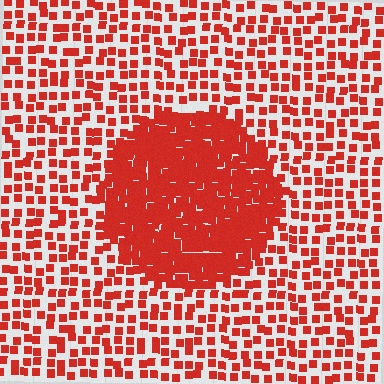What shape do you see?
I see a circle.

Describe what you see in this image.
The image contains small red elements arranged at two different densities. A circle-shaped region is visible where the elements are more densely packed than the surrounding area.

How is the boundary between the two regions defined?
The boundary is defined by a change in element density (approximately 2.7x ratio). All elements are the same color, size, and shape.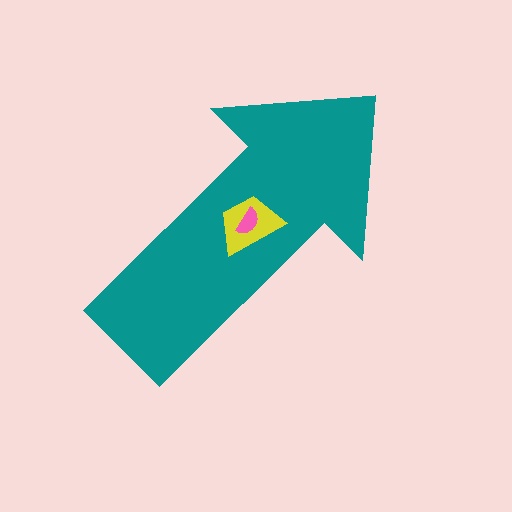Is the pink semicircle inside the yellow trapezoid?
Yes.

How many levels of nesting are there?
3.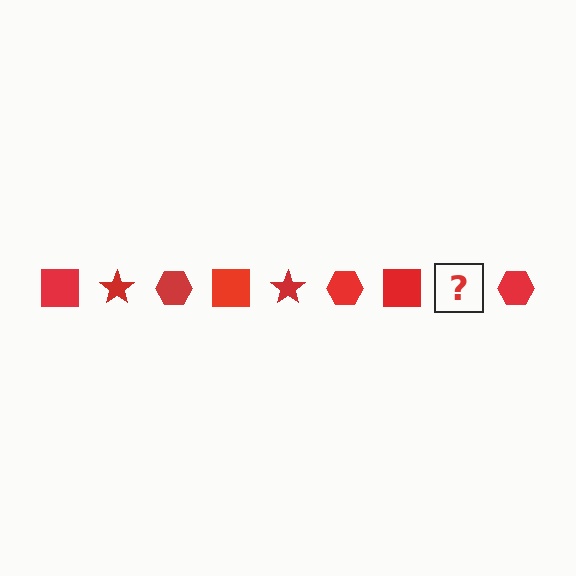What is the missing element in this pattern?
The missing element is a red star.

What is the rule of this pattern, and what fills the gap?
The rule is that the pattern cycles through square, star, hexagon shapes in red. The gap should be filled with a red star.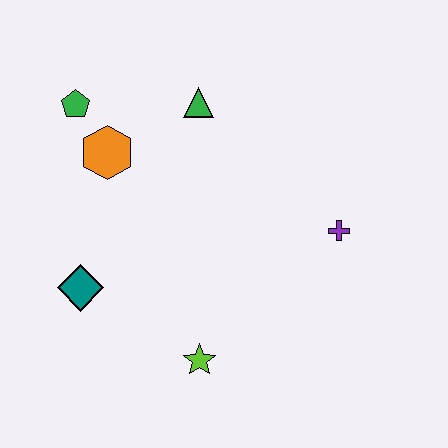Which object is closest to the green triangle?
The orange hexagon is closest to the green triangle.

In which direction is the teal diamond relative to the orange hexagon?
The teal diamond is below the orange hexagon.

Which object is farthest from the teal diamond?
The purple cross is farthest from the teal diamond.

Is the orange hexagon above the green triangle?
No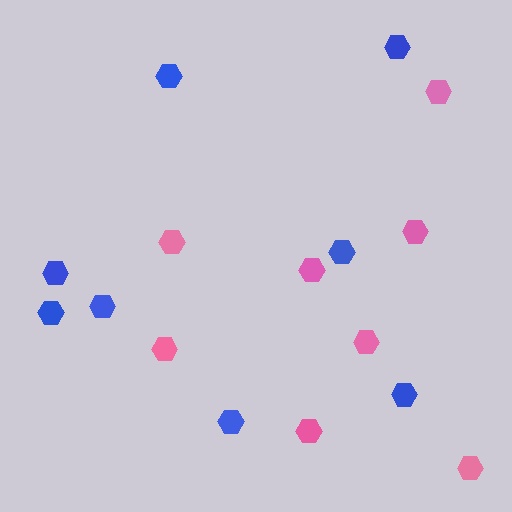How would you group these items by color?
There are 2 groups: one group of pink hexagons (8) and one group of blue hexagons (8).